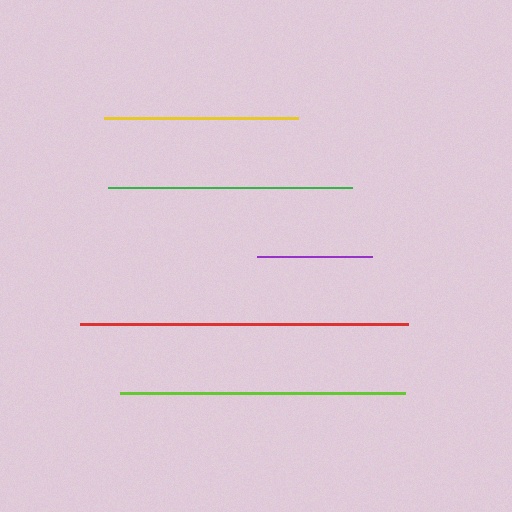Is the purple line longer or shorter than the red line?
The red line is longer than the purple line.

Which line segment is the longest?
The red line is the longest at approximately 328 pixels.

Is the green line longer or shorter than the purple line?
The green line is longer than the purple line.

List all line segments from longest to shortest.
From longest to shortest: red, lime, green, yellow, purple.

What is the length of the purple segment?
The purple segment is approximately 115 pixels long.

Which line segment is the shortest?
The purple line is the shortest at approximately 115 pixels.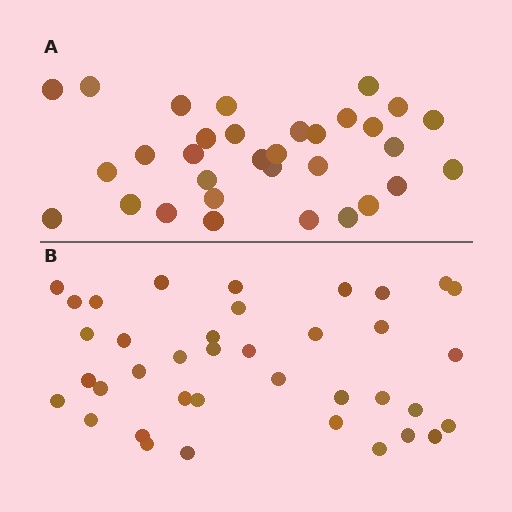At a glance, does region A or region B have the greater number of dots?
Region B (the bottom region) has more dots.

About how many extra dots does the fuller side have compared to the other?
Region B has about 6 more dots than region A.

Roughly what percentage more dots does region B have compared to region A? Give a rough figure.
About 20% more.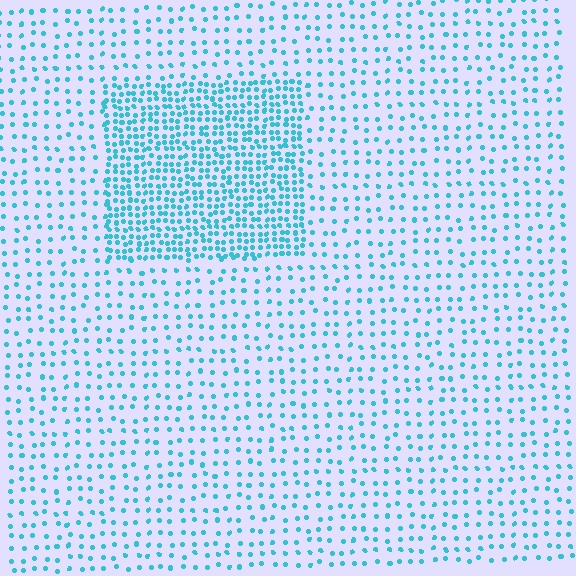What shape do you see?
I see a rectangle.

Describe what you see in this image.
The image contains small cyan elements arranged at two different densities. A rectangle-shaped region is visible where the elements are more densely packed than the surrounding area.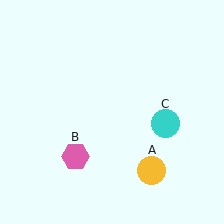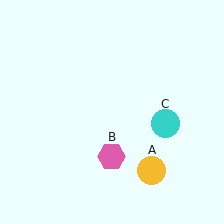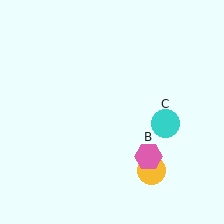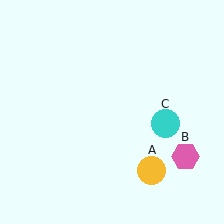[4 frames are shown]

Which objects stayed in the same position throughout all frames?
Yellow circle (object A) and cyan circle (object C) remained stationary.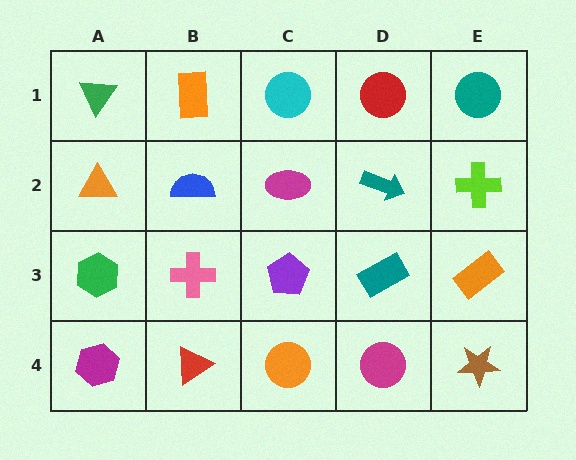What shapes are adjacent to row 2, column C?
A cyan circle (row 1, column C), a purple pentagon (row 3, column C), a blue semicircle (row 2, column B), a teal arrow (row 2, column D).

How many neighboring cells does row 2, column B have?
4.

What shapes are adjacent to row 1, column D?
A teal arrow (row 2, column D), a cyan circle (row 1, column C), a teal circle (row 1, column E).